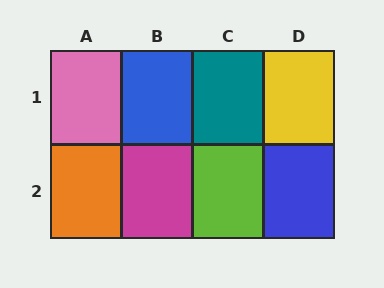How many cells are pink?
1 cell is pink.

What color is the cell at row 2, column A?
Orange.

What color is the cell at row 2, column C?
Lime.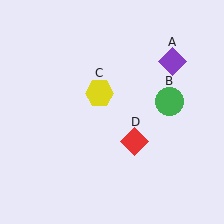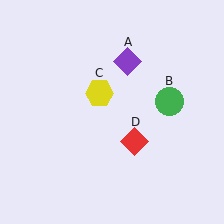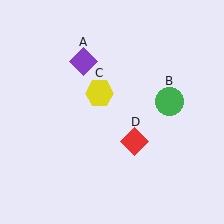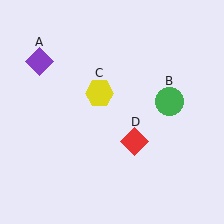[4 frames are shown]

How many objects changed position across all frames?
1 object changed position: purple diamond (object A).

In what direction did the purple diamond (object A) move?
The purple diamond (object A) moved left.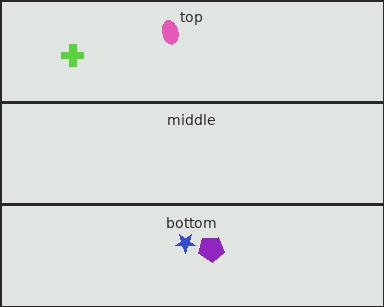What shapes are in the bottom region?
The purple pentagon, the blue star.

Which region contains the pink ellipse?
The top region.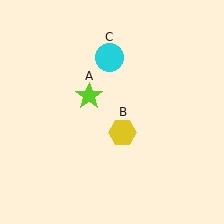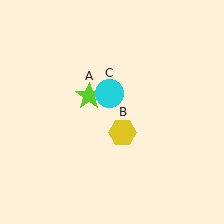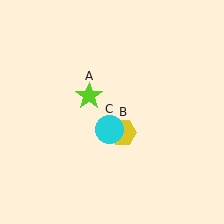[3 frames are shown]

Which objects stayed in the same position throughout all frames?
Lime star (object A) and yellow hexagon (object B) remained stationary.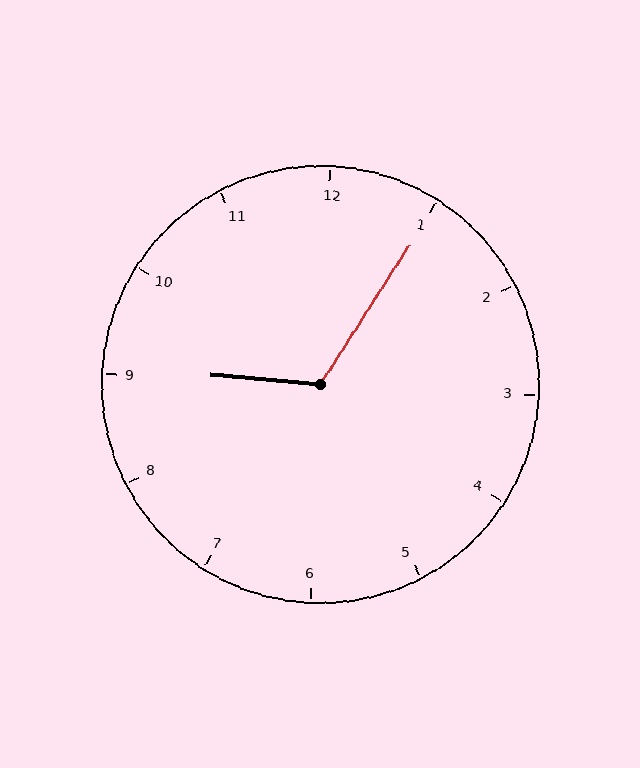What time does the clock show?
9:05.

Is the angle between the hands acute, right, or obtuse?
It is obtuse.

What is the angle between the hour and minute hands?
Approximately 118 degrees.